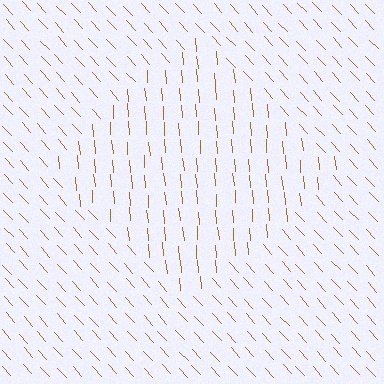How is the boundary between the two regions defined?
The boundary is defined purely by a change in line orientation (approximately 38 degrees difference). All lines are the same color and thickness.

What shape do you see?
I see a diamond.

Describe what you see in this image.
The image is filled with small brown line segments. A diamond region in the image has lines oriented differently from the surrounding lines, creating a visible texture boundary.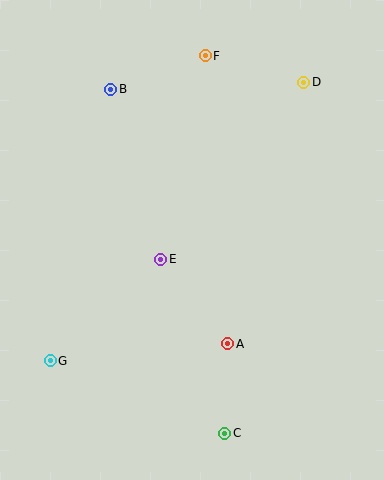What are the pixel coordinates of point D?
Point D is at (304, 82).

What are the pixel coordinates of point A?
Point A is at (228, 344).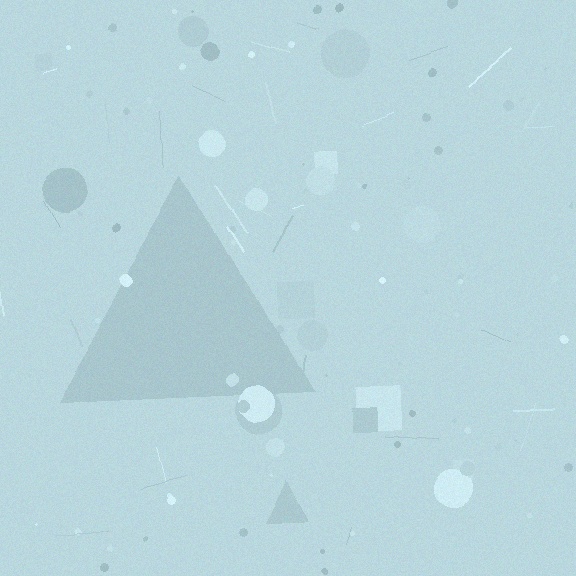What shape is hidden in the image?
A triangle is hidden in the image.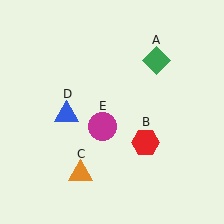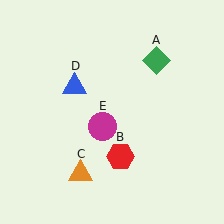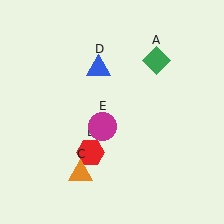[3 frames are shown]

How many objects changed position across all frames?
2 objects changed position: red hexagon (object B), blue triangle (object D).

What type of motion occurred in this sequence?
The red hexagon (object B), blue triangle (object D) rotated clockwise around the center of the scene.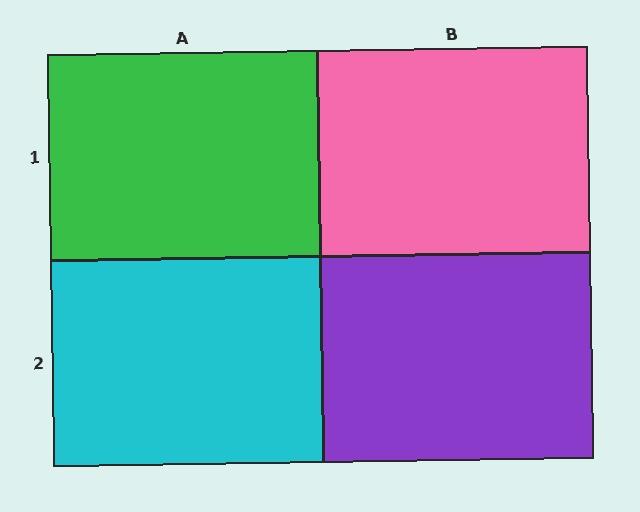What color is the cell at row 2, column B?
Purple.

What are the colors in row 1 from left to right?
Green, pink.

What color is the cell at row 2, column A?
Cyan.